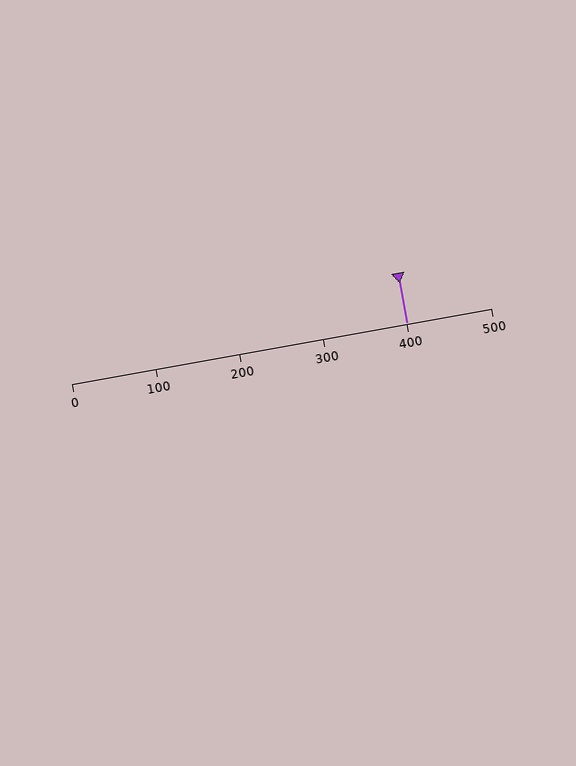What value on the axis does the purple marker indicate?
The marker indicates approximately 400.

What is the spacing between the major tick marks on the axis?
The major ticks are spaced 100 apart.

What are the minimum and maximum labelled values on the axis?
The axis runs from 0 to 500.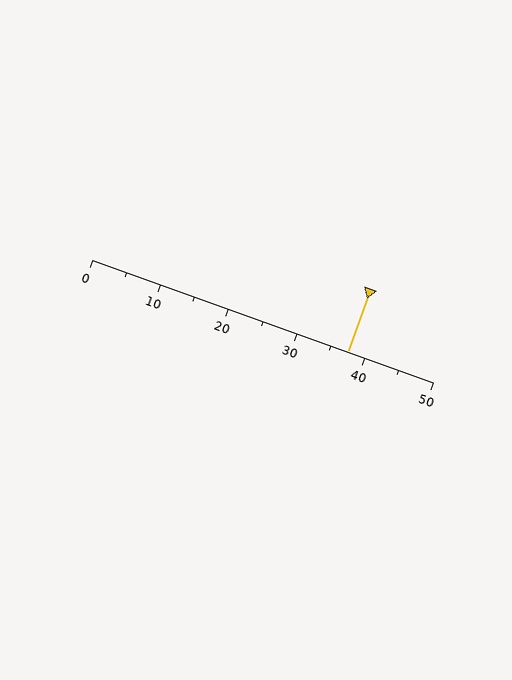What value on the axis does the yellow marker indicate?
The marker indicates approximately 37.5.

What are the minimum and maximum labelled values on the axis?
The axis runs from 0 to 50.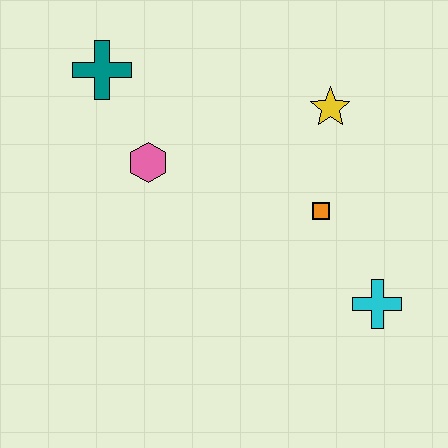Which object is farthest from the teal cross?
The cyan cross is farthest from the teal cross.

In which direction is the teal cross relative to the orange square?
The teal cross is to the left of the orange square.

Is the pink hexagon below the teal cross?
Yes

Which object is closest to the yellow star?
The orange square is closest to the yellow star.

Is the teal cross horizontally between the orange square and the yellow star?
No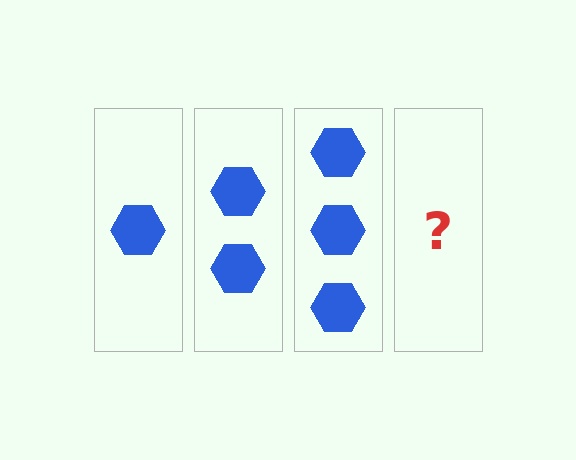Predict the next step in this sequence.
The next step is 4 hexagons.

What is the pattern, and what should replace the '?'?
The pattern is that each step adds one more hexagon. The '?' should be 4 hexagons.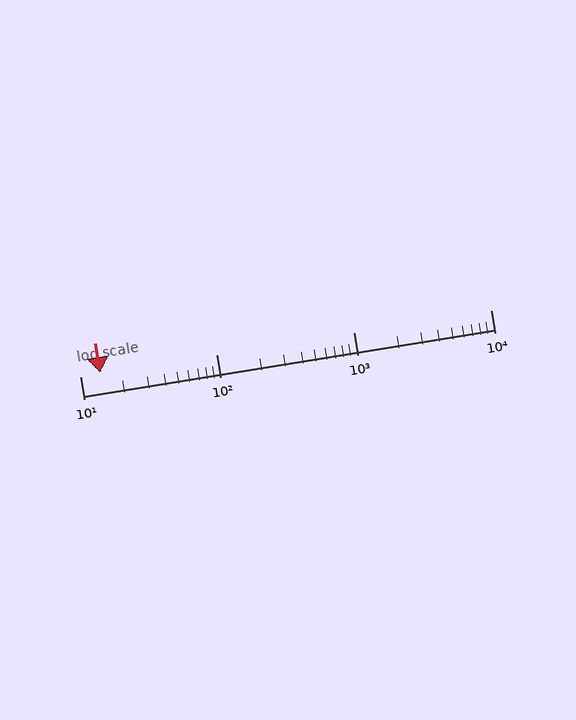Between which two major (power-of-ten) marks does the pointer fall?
The pointer is between 10 and 100.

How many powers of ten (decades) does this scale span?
The scale spans 3 decades, from 10 to 10000.